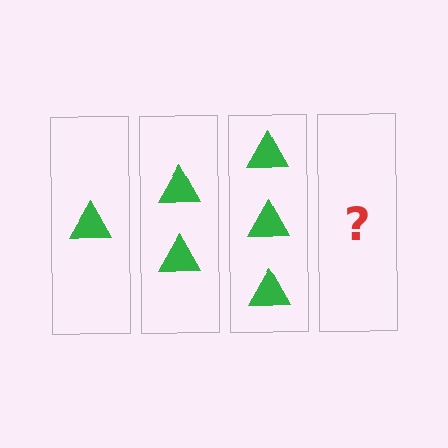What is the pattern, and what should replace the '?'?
The pattern is that each step adds one more triangle. The '?' should be 4 triangles.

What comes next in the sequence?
The next element should be 4 triangles.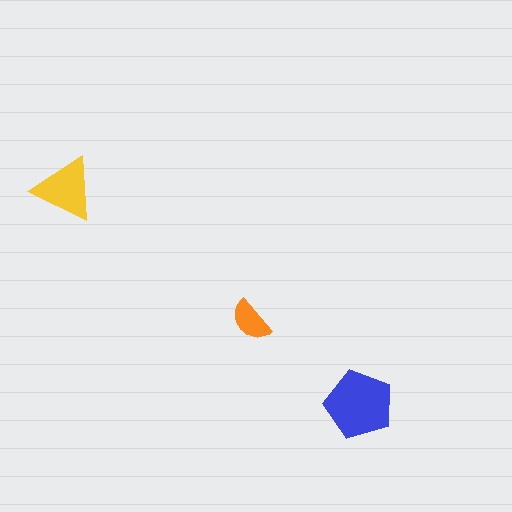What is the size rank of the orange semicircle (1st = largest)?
3rd.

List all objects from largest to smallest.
The blue pentagon, the yellow triangle, the orange semicircle.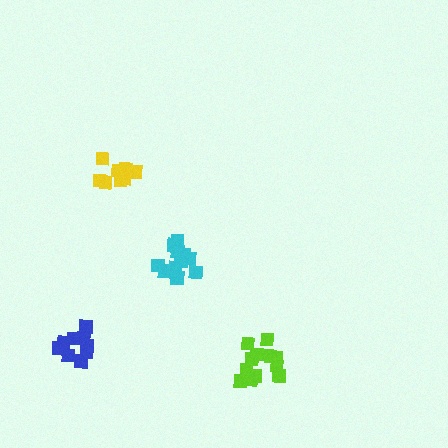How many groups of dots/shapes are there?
There are 4 groups.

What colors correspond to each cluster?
The clusters are colored: lime, yellow, cyan, blue.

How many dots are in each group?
Group 1: 12 dots, Group 2: 8 dots, Group 3: 13 dots, Group 4: 9 dots (42 total).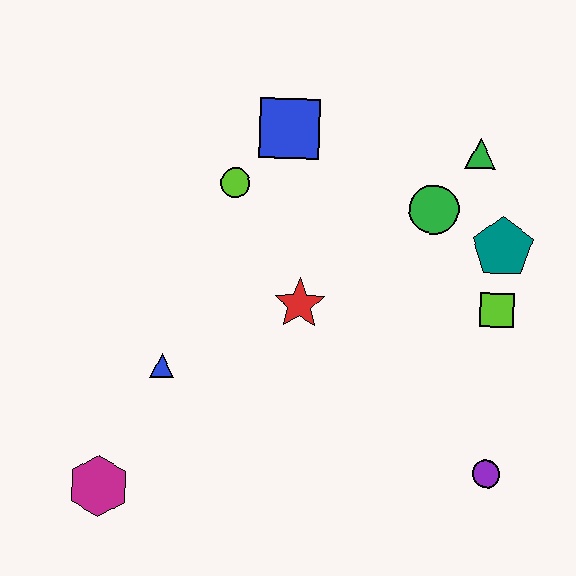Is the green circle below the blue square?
Yes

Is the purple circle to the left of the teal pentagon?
Yes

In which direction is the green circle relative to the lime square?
The green circle is above the lime square.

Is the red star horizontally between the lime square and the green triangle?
No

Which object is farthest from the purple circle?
The blue square is farthest from the purple circle.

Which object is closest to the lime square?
The teal pentagon is closest to the lime square.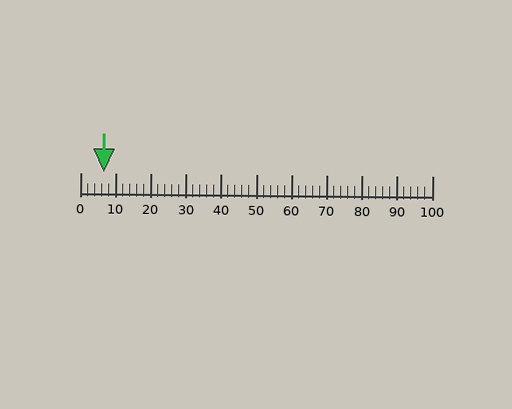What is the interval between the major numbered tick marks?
The major tick marks are spaced 10 units apart.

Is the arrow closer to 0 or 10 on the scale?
The arrow is closer to 10.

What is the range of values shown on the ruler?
The ruler shows values from 0 to 100.